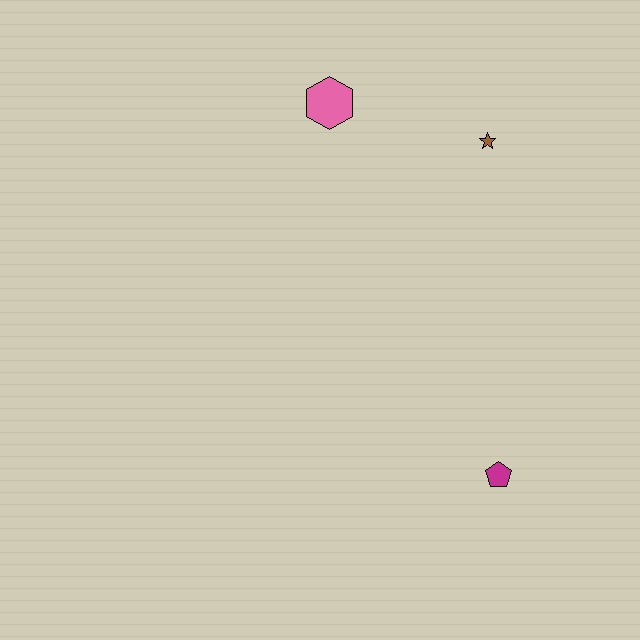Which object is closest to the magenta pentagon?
The brown star is closest to the magenta pentagon.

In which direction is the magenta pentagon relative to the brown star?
The magenta pentagon is below the brown star.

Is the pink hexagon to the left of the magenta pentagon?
Yes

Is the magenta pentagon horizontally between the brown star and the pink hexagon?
No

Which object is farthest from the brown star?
The magenta pentagon is farthest from the brown star.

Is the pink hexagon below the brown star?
No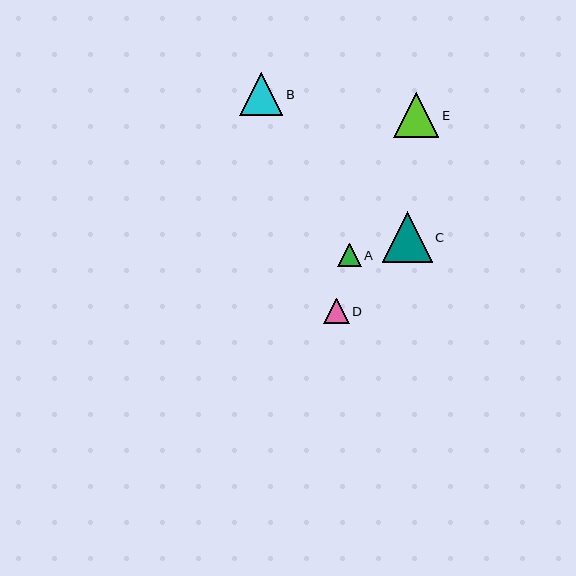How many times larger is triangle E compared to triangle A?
Triangle E is approximately 1.9 times the size of triangle A.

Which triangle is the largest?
Triangle C is the largest with a size of approximately 50 pixels.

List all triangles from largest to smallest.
From largest to smallest: C, E, B, D, A.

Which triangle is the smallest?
Triangle A is the smallest with a size of approximately 23 pixels.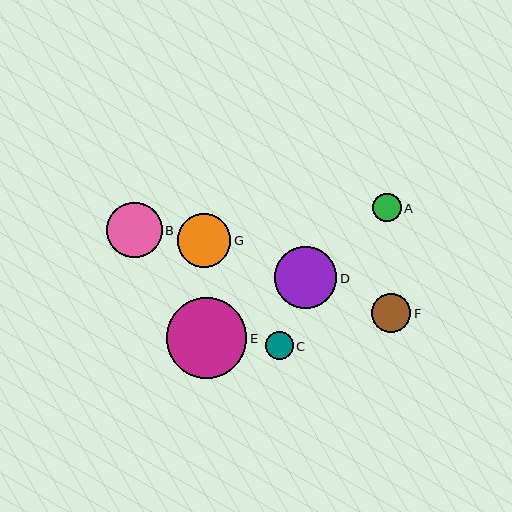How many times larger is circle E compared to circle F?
Circle E is approximately 2.1 times the size of circle F.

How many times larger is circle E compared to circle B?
Circle E is approximately 1.4 times the size of circle B.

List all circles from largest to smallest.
From largest to smallest: E, D, B, G, F, A, C.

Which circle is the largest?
Circle E is the largest with a size of approximately 80 pixels.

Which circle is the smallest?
Circle C is the smallest with a size of approximately 28 pixels.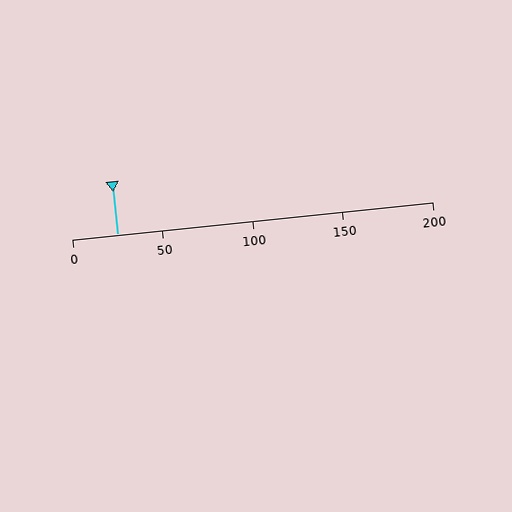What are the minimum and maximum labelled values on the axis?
The axis runs from 0 to 200.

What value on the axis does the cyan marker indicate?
The marker indicates approximately 25.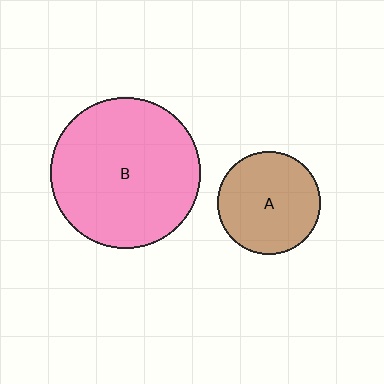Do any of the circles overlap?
No, none of the circles overlap.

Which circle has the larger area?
Circle B (pink).